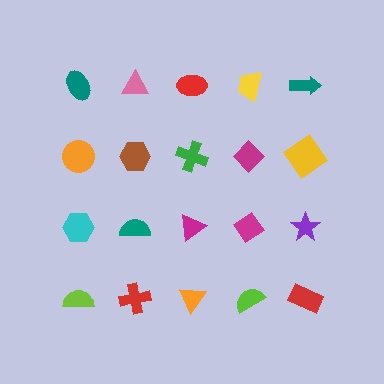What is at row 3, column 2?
A teal semicircle.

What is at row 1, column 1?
A teal ellipse.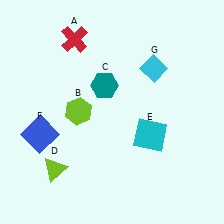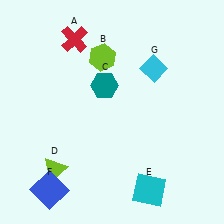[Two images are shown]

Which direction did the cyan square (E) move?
The cyan square (E) moved down.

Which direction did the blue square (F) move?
The blue square (F) moved down.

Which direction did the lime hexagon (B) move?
The lime hexagon (B) moved up.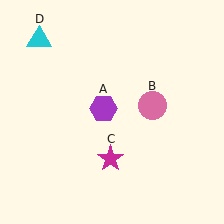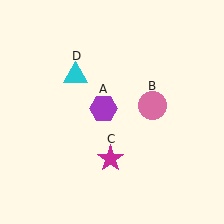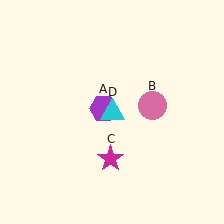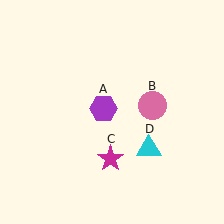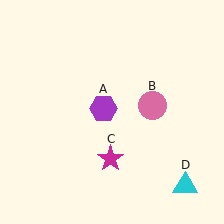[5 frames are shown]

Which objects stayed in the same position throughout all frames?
Purple hexagon (object A) and pink circle (object B) and magenta star (object C) remained stationary.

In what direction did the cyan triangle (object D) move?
The cyan triangle (object D) moved down and to the right.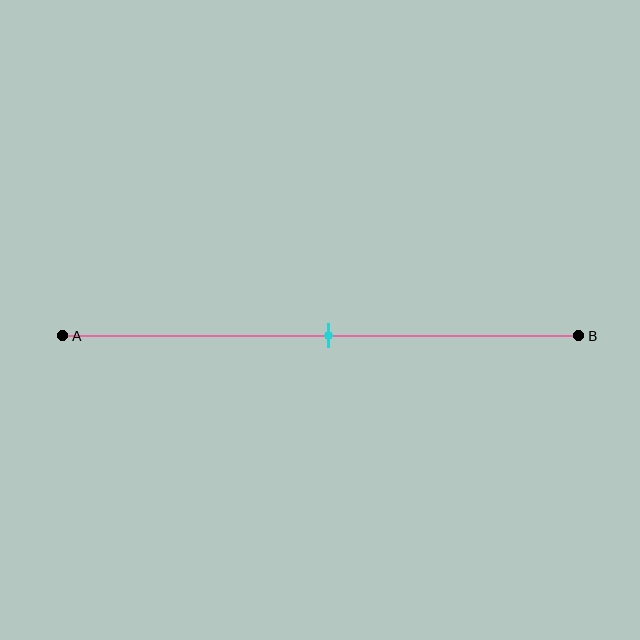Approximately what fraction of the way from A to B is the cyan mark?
The cyan mark is approximately 50% of the way from A to B.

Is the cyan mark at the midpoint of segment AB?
Yes, the mark is approximately at the midpoint.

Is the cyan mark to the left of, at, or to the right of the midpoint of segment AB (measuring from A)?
The cyan mark is approximately at the midpoint of segment AB.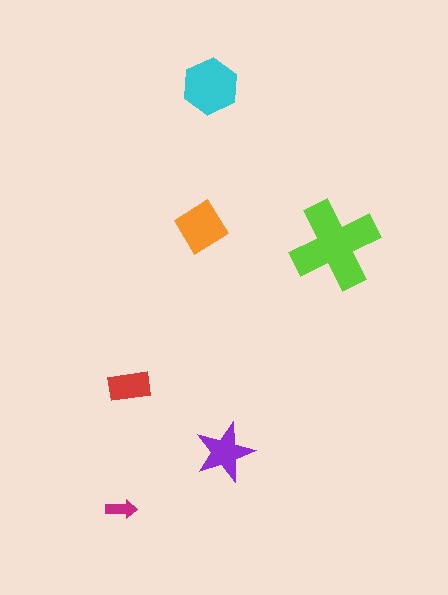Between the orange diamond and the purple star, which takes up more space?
The orange diamond.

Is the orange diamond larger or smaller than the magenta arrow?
Larger.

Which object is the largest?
The lime cross.